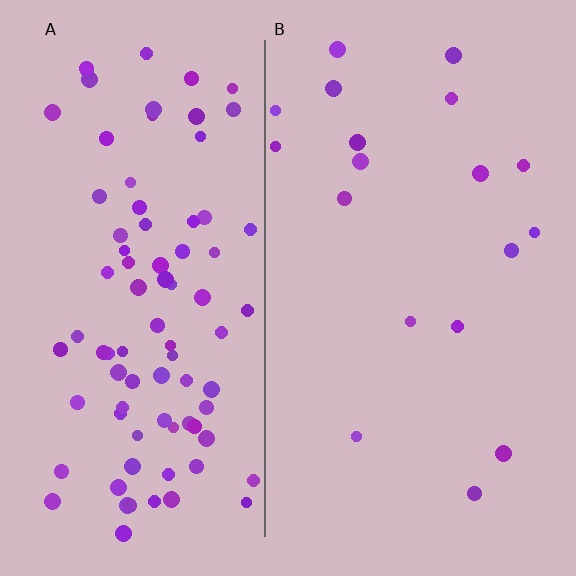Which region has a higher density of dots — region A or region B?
A (the left).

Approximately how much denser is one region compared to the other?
Approximately 4.7× — region A over region B.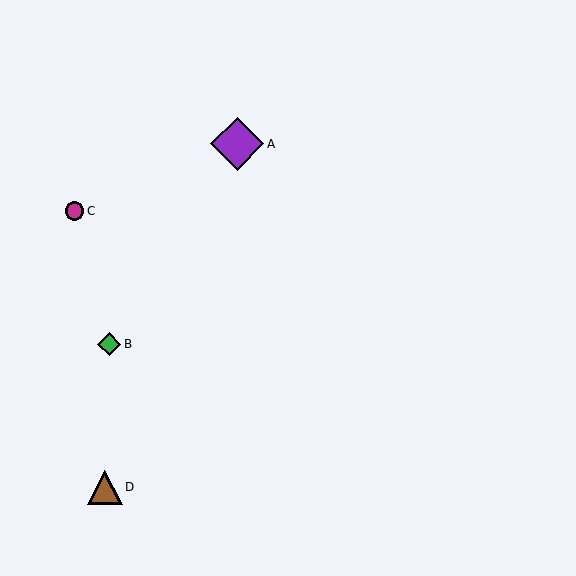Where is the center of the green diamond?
The center of the green diamond is at (109, 344).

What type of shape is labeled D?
Shape D is a brown triangle.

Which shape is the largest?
The purple diamond (labeled A) is the largest.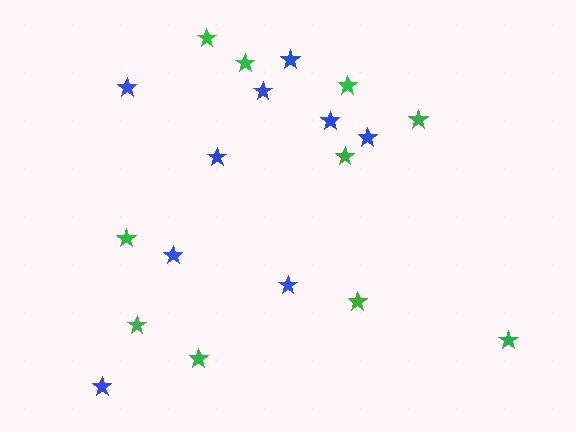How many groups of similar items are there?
There are 2 groups: one group of blue stars (9) and one group of green stars (10).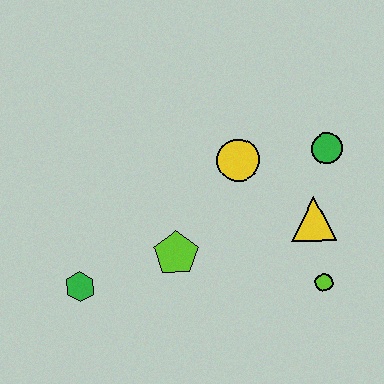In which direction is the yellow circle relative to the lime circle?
The yellow circle is above the lime circle.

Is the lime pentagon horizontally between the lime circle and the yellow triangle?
No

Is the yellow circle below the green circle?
Yes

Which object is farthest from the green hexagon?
The green circle is farthest from the green hexagon.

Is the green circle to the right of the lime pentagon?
Yes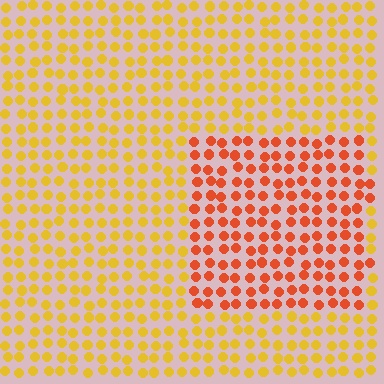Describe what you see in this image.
The image is filled with small yellow elements in a uniform arrangement. A rectangle-shaped region is visible where the elements are tinted to a slightly different hue, forming a subtle color boundary.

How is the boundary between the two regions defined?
The boundary is defined purely by a slight shift in hue (about 37 degrees). Spacing, size, and orientation are identical on both sides.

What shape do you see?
I see a rectangle.